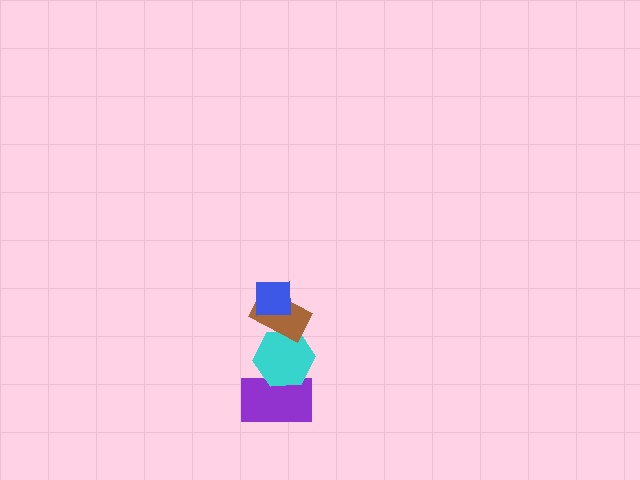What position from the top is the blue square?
The blue square is 1st from the top.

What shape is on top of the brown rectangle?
The blue square is on top of the brown rectangle.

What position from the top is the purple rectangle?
The purple rectangle is 4th from the top.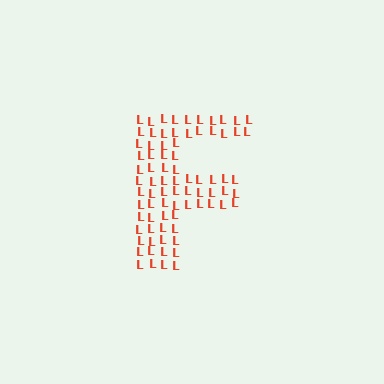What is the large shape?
The large shape is the letter F.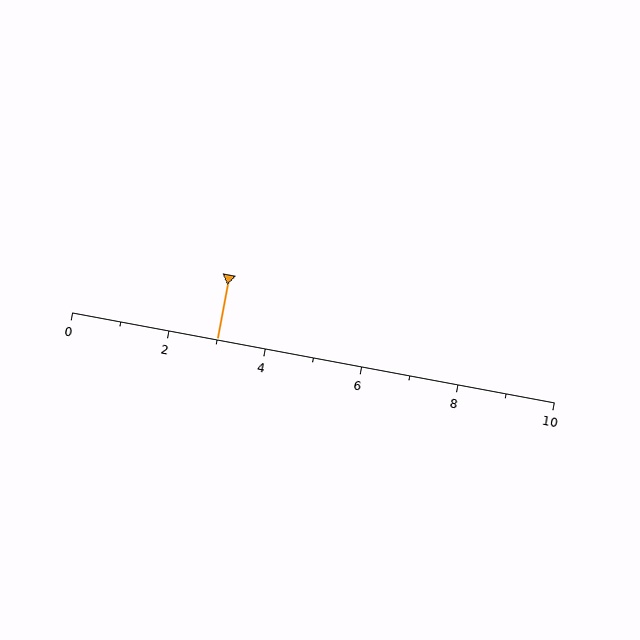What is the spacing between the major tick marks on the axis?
The major ticks are spaced 2 apart.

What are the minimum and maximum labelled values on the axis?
The axis runs from 0 to 10.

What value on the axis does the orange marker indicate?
The marker indicates approximately 3.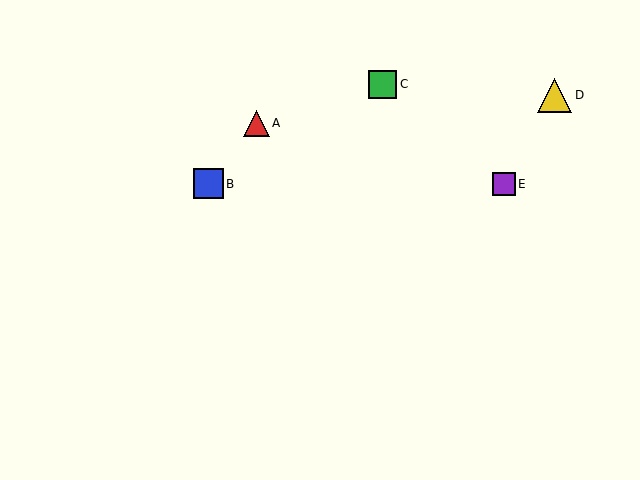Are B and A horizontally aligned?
No, B is at y≈184 and A is at y≈123.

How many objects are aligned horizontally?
2 objects (B, E) are aligned horizontally.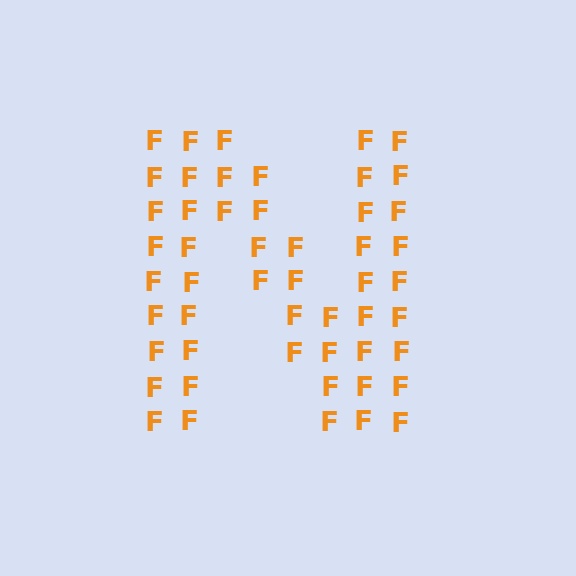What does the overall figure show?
The overall figure shows the letter N.